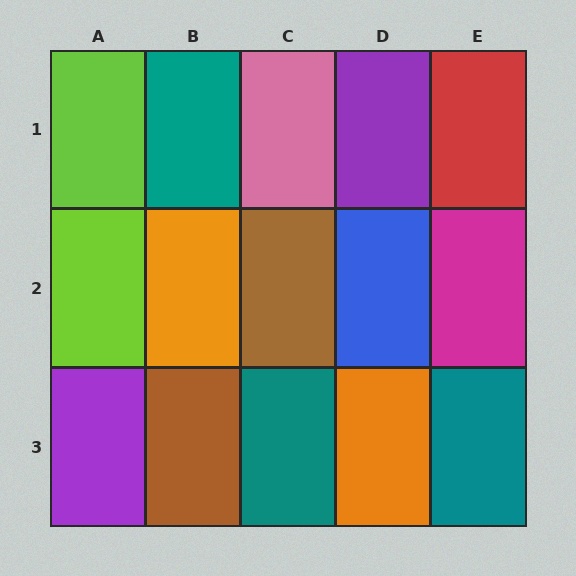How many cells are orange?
2 cells are orange.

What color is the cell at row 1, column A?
Lime.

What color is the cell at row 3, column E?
Teal.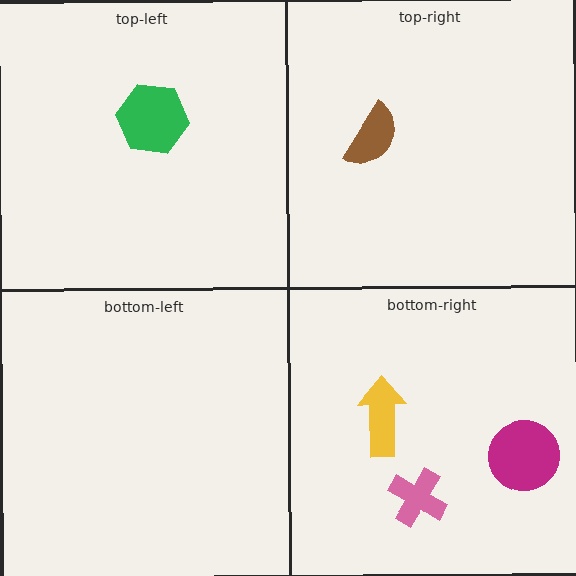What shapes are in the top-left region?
The green hexagon.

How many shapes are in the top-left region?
1.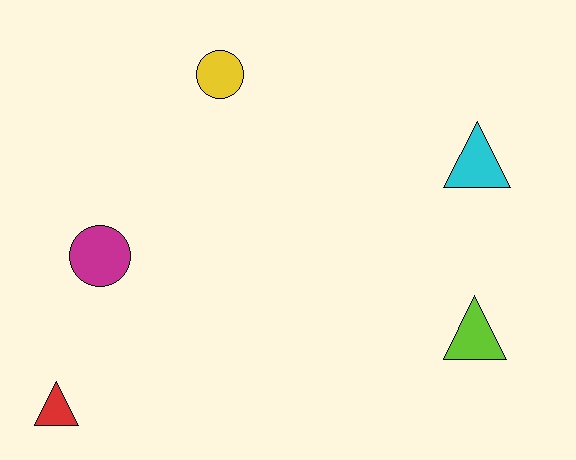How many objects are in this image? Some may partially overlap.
There are 5 objects.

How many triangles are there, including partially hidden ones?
There are 3 triangles.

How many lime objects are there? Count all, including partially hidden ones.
There is 1 lime object.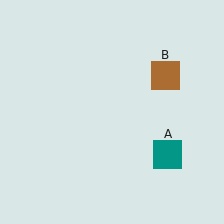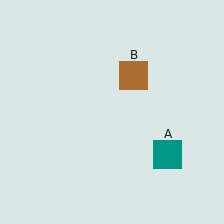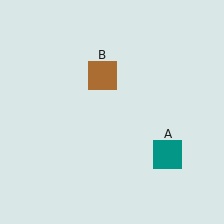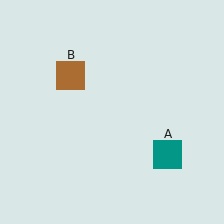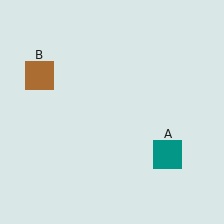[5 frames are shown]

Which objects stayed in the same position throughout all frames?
Teal square (object A) remained stationary.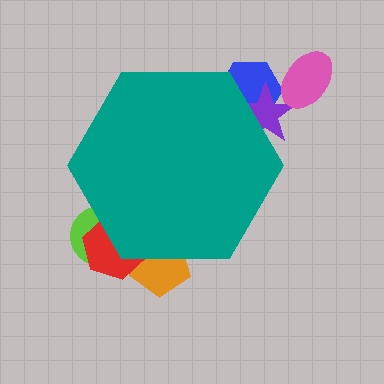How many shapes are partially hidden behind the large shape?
5 shapes are partially hidden.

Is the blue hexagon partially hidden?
Yes, the blue hexagon is partially hidden behind the teal hexagon.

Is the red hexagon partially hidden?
Yes, the red hexagon is partially hidden behind the teal hexagon.